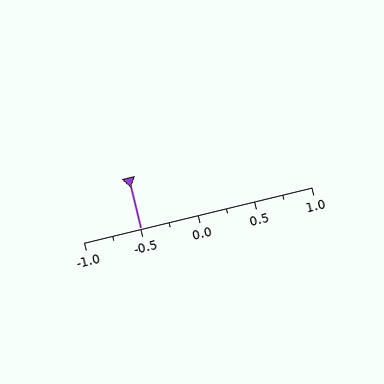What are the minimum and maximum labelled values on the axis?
The axis runs from -1.0 to 1.0.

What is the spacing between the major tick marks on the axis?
The major ticks are spaced 0.5 apart.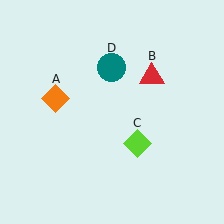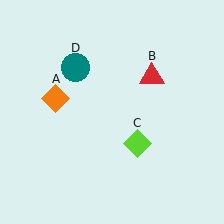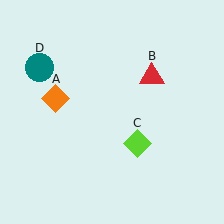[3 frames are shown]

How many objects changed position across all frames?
1 object changed position: teal circle (object D).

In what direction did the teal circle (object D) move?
The teal circle (object D) moved left.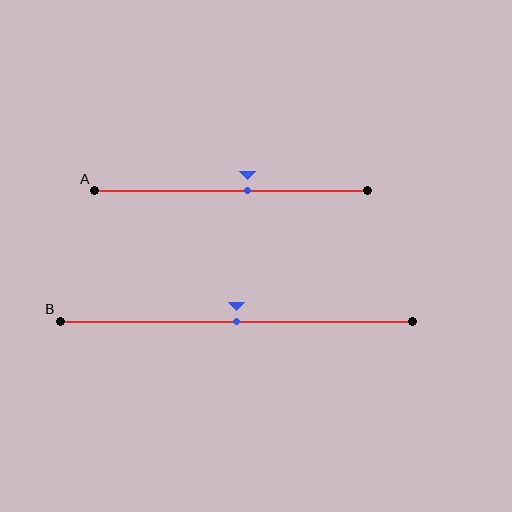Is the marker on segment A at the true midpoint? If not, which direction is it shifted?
No, the marker on segment A is shifted to the right by about 6% of the segment length.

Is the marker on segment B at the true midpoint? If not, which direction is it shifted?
Yes, the marker on segment B is at the true midpoint.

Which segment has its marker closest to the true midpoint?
Segment B has its marker closest to the true midpoint.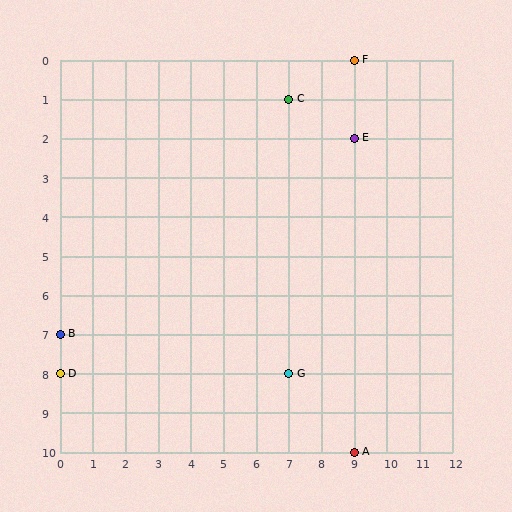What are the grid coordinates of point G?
Point G is at grid coordinates (7, 8).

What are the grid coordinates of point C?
Point C is at grid coordinates (7, 1).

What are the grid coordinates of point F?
Point F is at grid coordinates (9, 0).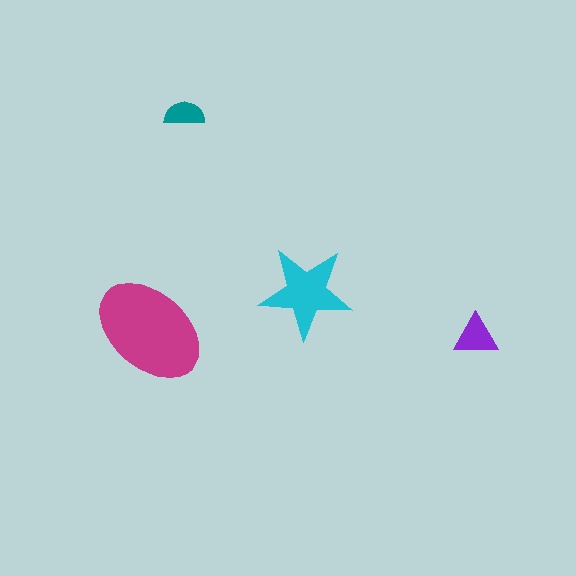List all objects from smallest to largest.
The teal semicircle, the purple triangle, the cyan star, the magenta ellipse.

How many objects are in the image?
There are 4 objects in the image.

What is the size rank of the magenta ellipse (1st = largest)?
1st.